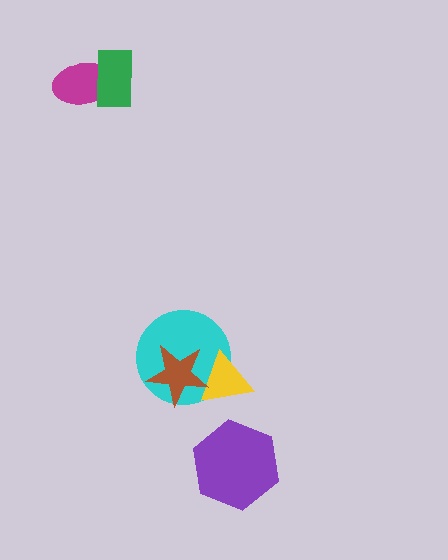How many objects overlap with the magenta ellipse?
1 object overlaps with the magenta ellipse.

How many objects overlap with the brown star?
2 objects overlap with the brown star.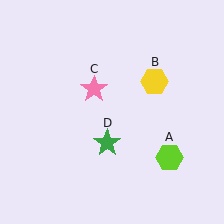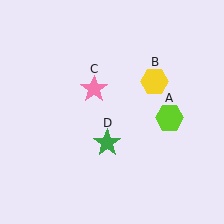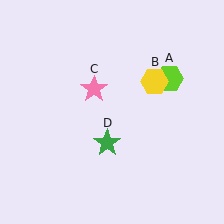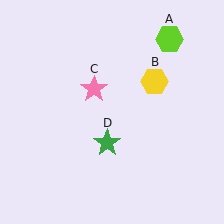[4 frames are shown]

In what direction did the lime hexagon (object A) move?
The lime hexagon (object A) moved up.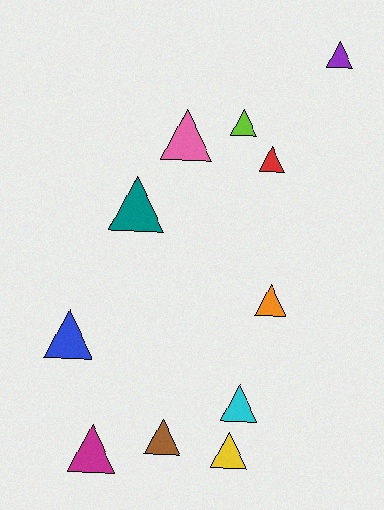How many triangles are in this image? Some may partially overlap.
There are 11 triangles.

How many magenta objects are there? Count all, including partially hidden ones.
There is 1 magenta object.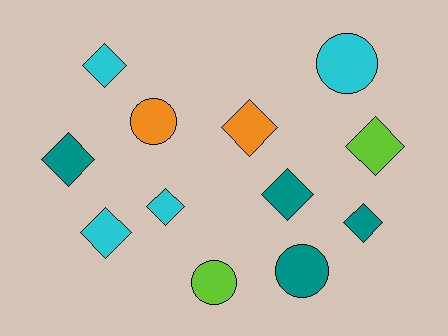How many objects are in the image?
There are 12 objects.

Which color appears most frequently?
Teal, with 4 objects.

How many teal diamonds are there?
There are 3 teal diamonds.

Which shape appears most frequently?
Diamond, with 8 objects.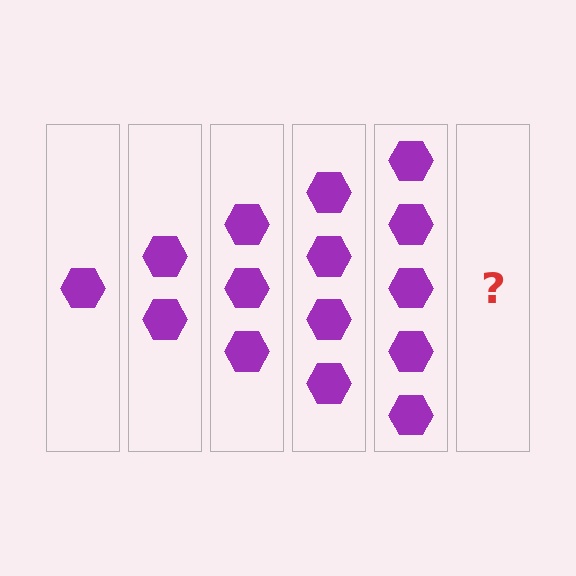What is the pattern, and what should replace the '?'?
The pattern is that each step adds one more hexagon. The '?' should be 6 hexagons.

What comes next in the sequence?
The next element should be 6 hexagons.